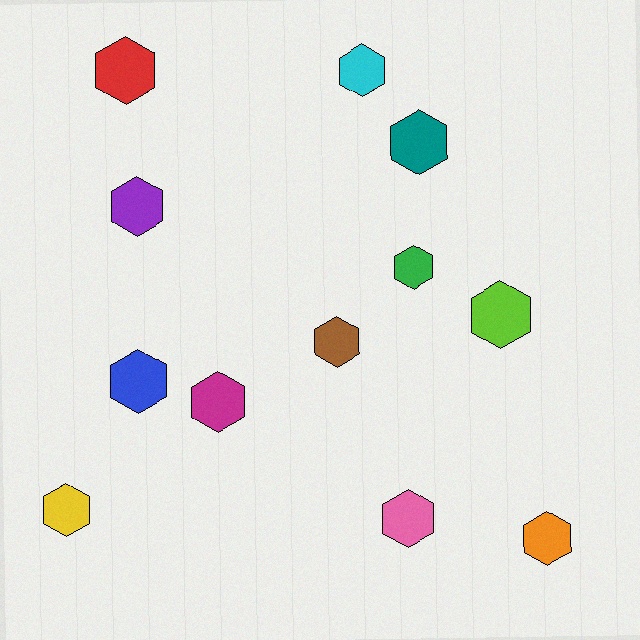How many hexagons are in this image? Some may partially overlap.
There are 12 hexagons.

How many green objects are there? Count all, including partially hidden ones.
There is 1 green object.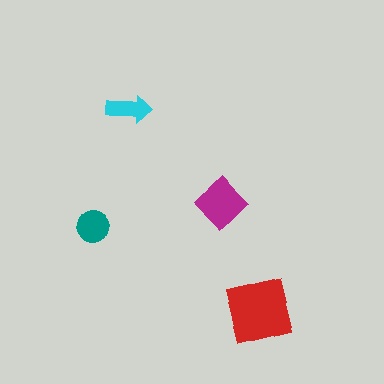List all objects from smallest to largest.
The cyan arrow, the teal circle, the magenta diamond, the red square.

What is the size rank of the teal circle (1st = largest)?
3rd.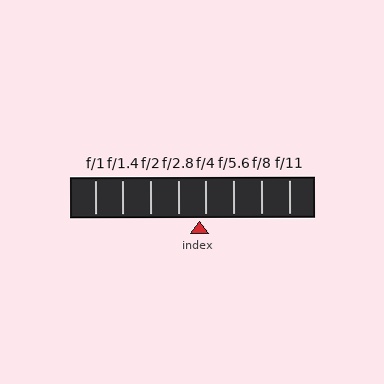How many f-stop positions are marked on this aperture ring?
There are 8 f-stop positions marked.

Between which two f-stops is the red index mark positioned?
The index mark is between f/2.8 and f/4.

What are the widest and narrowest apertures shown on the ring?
The widest aperture shown is f/1 and the narrowest is f/11.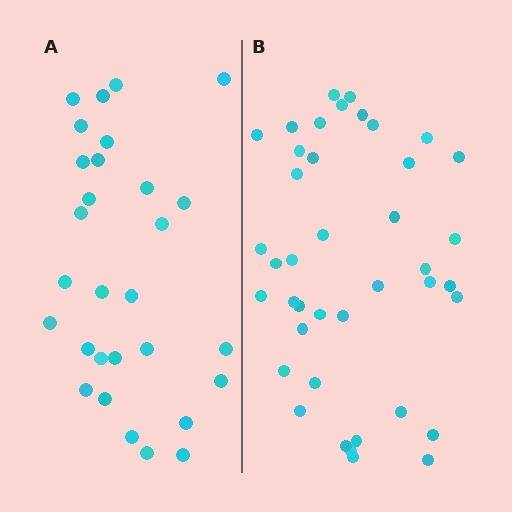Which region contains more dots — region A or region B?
Region B (the right region) has more dots.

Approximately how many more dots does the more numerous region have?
Region B has roughly 12 or so more dots than region A.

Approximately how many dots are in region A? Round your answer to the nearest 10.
About 30 dots. (The exact count is 29, which rounds to 30.)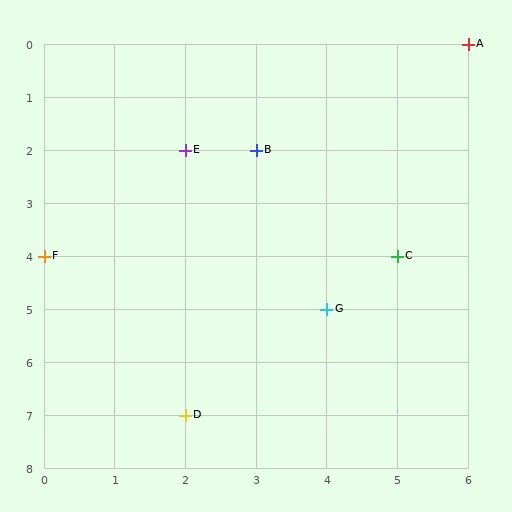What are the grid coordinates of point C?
Point C is at grid coordinates (5, 4).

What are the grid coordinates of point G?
Point G is at grid coordinates (4, 5).